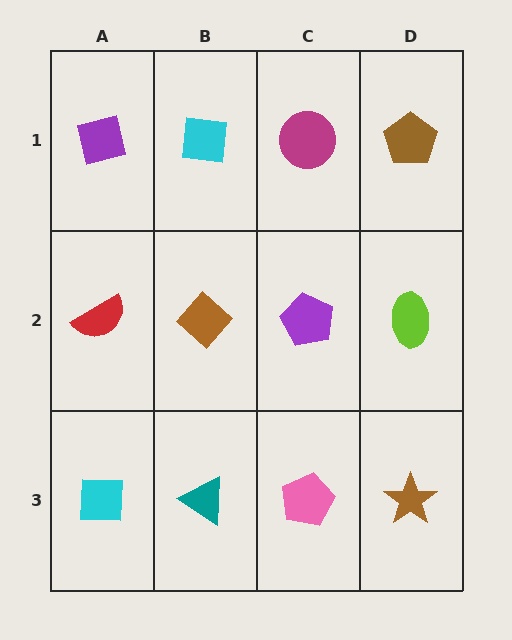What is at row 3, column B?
A teal triangle.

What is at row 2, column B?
A brown diamond.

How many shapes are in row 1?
4 shapes.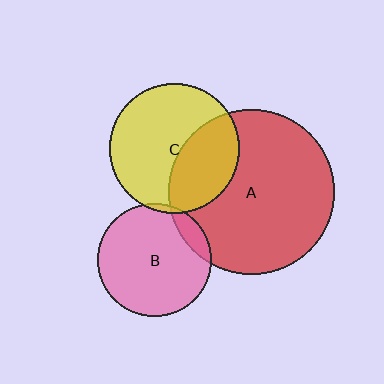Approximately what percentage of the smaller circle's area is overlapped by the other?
Approximately 5%.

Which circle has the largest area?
Circle A (red).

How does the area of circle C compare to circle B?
Approximately 1.3 times.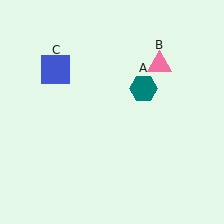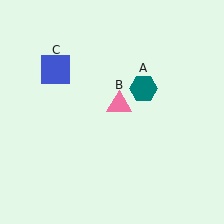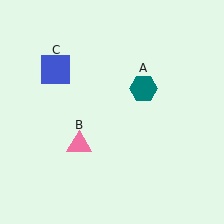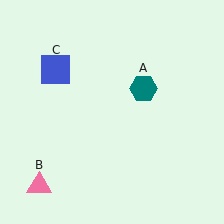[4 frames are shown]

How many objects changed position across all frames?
1 object changed position: pink triangle (object B).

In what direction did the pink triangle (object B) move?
The pink triangle (object B) moved down and to the left.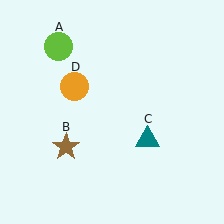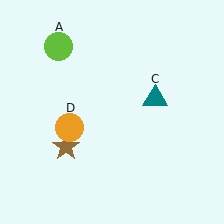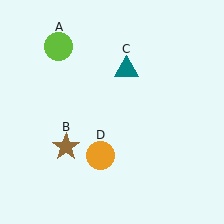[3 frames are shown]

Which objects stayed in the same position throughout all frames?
Lime circle (object A) and brown star (object B) remained stationary.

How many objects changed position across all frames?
2 objects changed position: teal triangle (object C), orange circle (object D).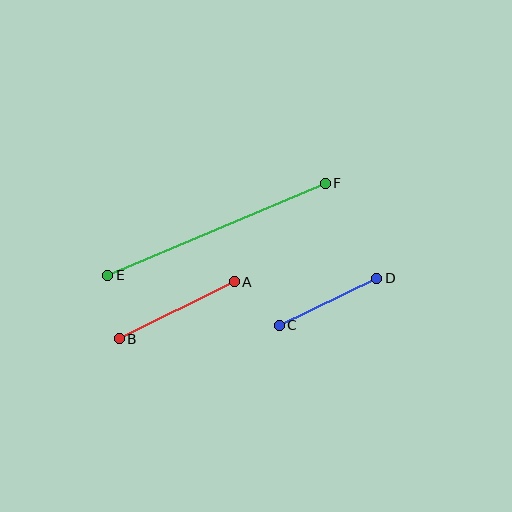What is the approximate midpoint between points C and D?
The midpoint is at approximately (328, 302) pixels.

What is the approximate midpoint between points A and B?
The midpoint is at approximately (177, 310) pixels.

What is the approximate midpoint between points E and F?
The midpoint is at approximately (217, 229) pixels.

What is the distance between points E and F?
The distance is approximately 236 pixels.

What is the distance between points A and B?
The distance is approximately 128 pixels.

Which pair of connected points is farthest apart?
Points E and F are farthest apart.